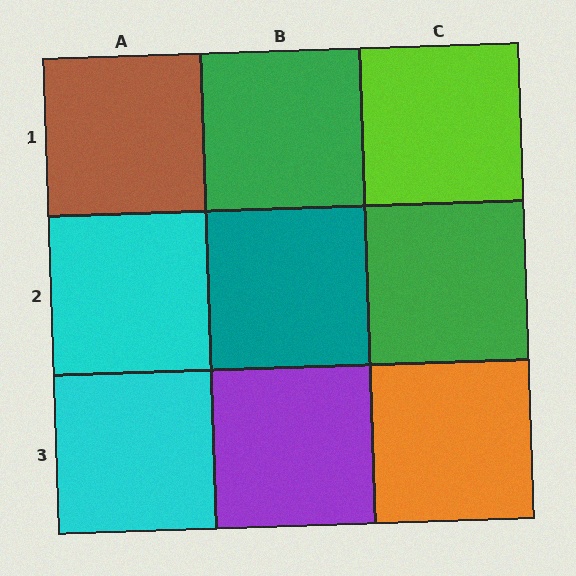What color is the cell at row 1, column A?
Brown.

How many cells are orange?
1 cell is orange.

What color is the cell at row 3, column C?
Orange.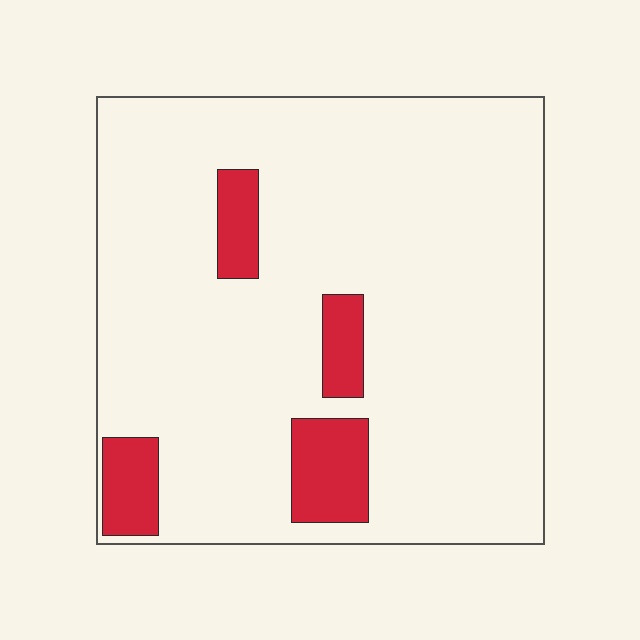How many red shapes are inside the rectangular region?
4.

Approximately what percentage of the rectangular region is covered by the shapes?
Approximately 10%.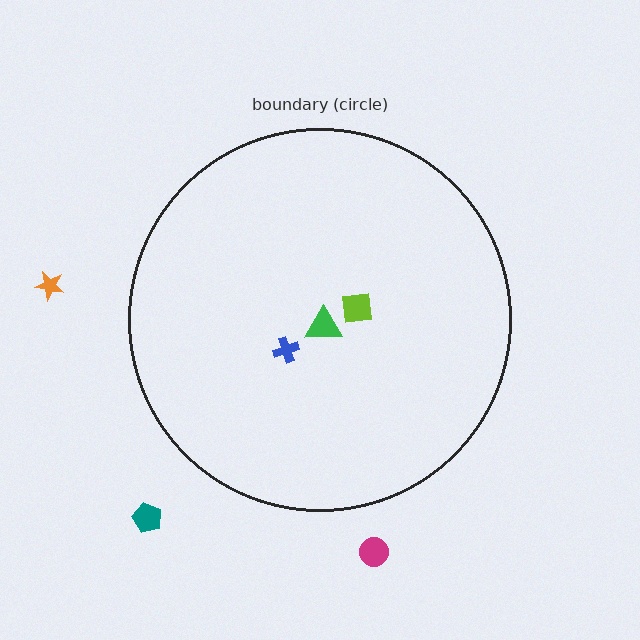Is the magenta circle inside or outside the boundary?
Outside.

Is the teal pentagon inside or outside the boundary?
Outside.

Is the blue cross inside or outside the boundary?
Inside.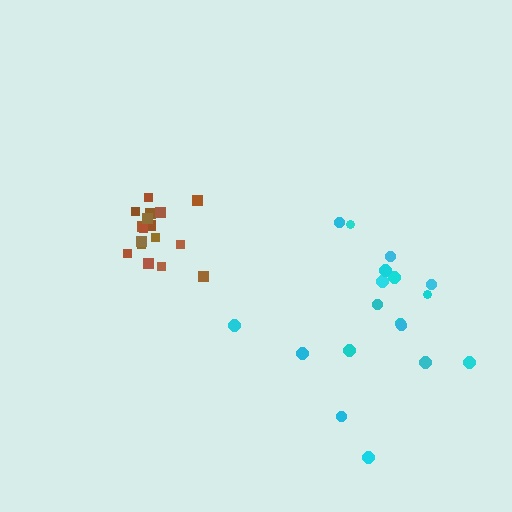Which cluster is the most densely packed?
Brown.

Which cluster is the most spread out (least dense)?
Cyan.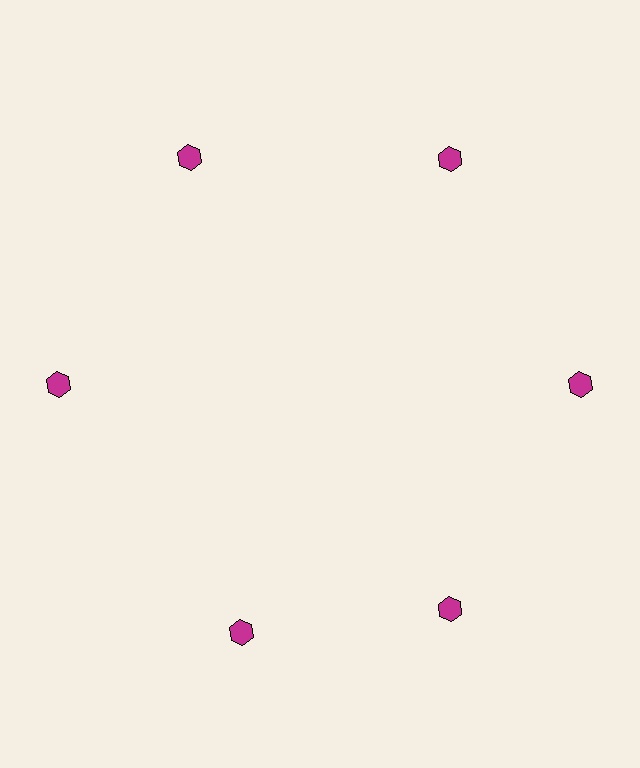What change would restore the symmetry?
The symmetry would be restored by rotating it back into even spacing with its neighbors so that all 6 hexagons sit at equal angles and equal distance from the center.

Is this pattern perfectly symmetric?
No. The 6 magenta hexagons are arranged in a ring, but one element near the 7 o'clock position is rotated out of alignment along the ring, breaking the 6-fold rotational symmetry.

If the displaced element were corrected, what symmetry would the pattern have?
It would have 6-fold rotational symmetry — the pattern would map onto itself every 60 degrees.